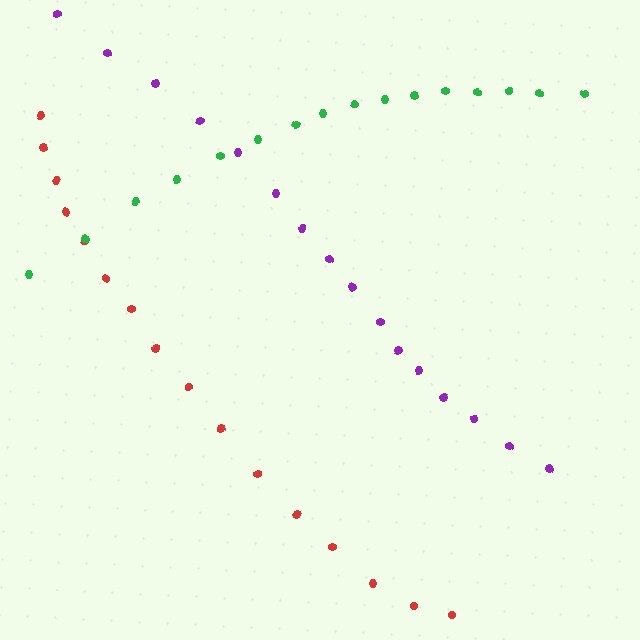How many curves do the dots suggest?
There are 3 distinct paths.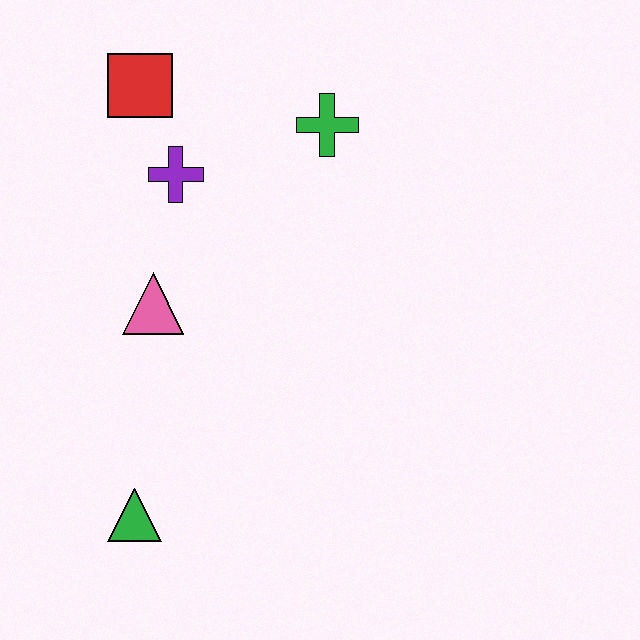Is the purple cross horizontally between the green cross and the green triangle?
Yes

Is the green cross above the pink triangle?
Yes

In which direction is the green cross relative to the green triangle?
The green cross is above the green triangle.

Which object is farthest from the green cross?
The green triangle is farthest from the green cross.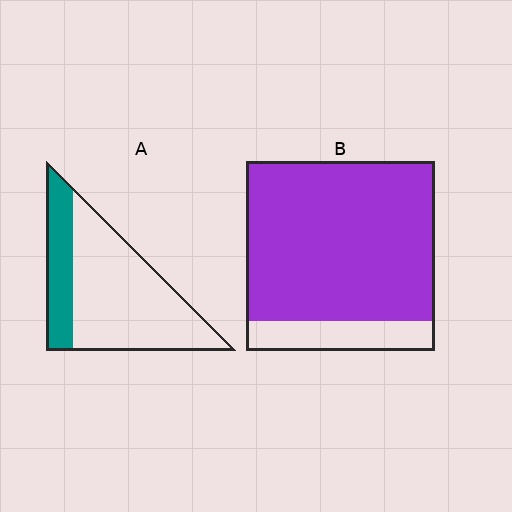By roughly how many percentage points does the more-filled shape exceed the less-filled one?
By roughly 60 percentage points (B over A).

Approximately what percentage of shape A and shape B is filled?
A is approximately 25% and B is approximately 85%.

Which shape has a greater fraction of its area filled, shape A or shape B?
Shape B.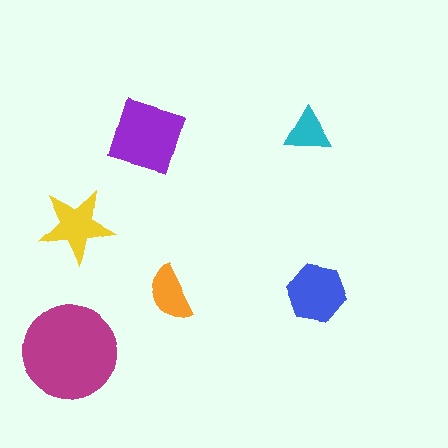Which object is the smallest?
The cyan triangle.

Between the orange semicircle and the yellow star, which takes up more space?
The yellow star.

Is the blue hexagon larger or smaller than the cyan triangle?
Larger.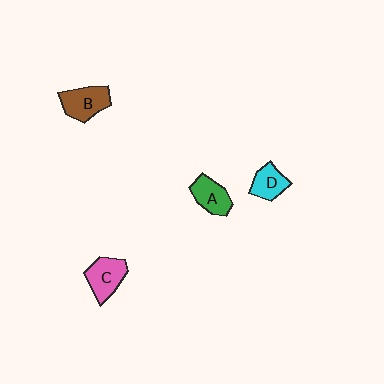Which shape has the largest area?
Shape B (brown).